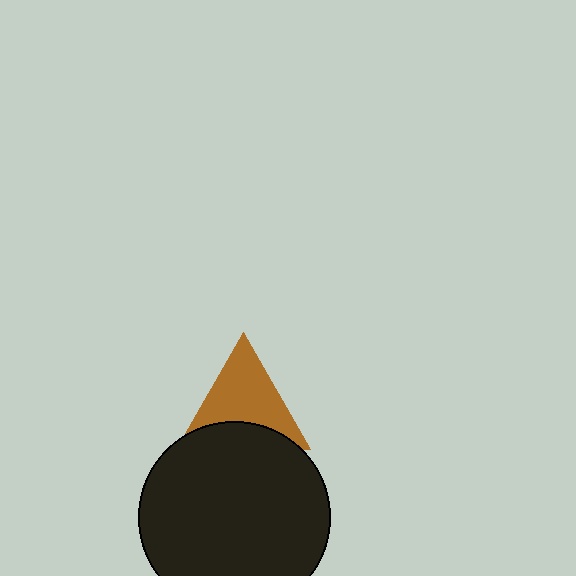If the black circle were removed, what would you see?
You would see the complete brown triangle.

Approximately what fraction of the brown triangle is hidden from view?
Roughly 33% of the brown triangle is hidden behind the black circle.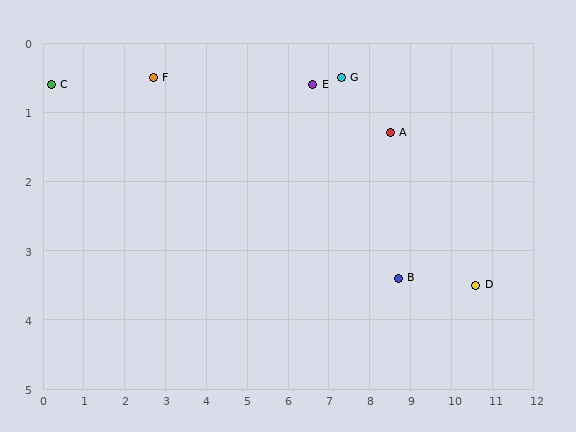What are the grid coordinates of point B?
Point B is at approximately (8.7, 3.4).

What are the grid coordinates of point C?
Point C is at approximately (0.2, 0.6).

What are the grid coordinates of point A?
Point A is at approximately (8.5, 1.3).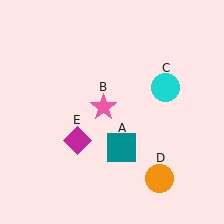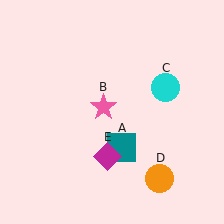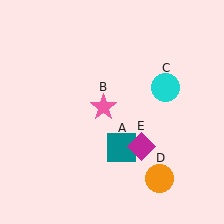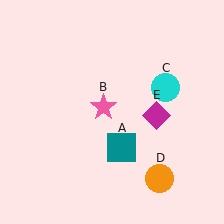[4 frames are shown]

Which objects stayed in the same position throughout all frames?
Teal square (object A) and pink star (object B) and cyan circle (object C) and orange circle (object D) remained stationary.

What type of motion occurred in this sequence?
The magenta diamond (object E) rotated counterclockwise around the center of the scene.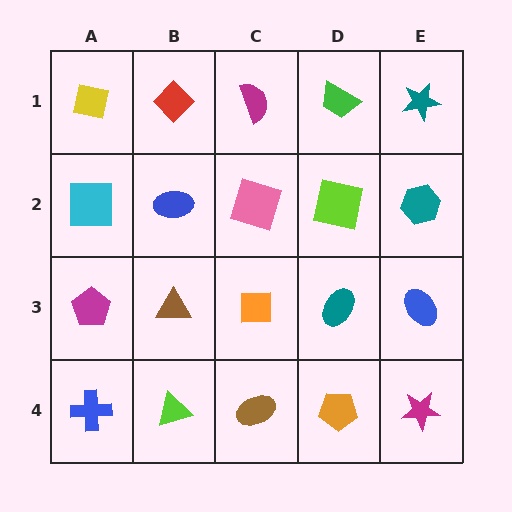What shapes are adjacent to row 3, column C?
A pink square (row 2, column C), a brown ellipse (row 4, column C), a brown triangle (row 3, column B), a teal ellipse (row 3, column D).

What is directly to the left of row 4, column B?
A blue cross.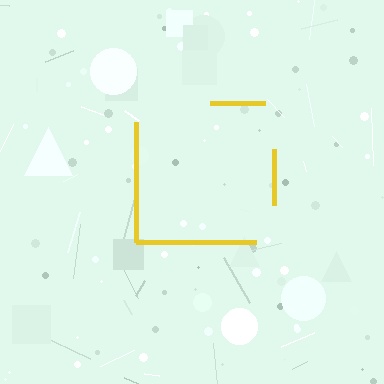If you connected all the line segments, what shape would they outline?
They would outline a square.